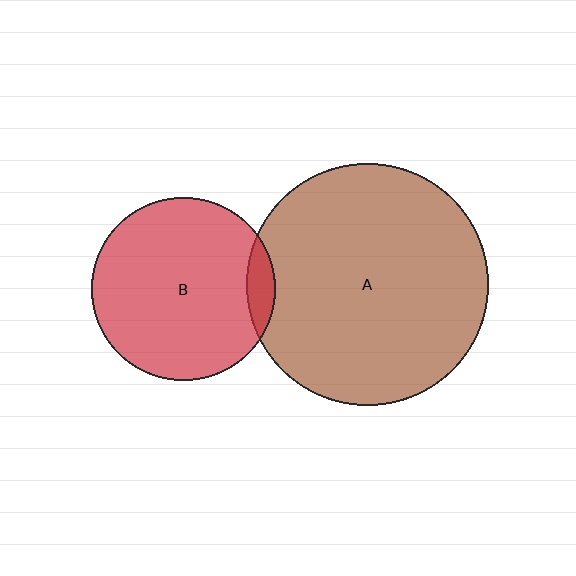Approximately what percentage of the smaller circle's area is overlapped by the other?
Approximately 10%.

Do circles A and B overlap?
Yes.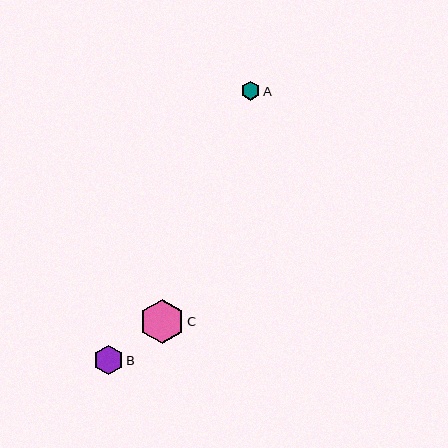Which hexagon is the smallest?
Hexagon A is the smallest with a size of approximately 19 pixels.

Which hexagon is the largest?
Hexagon C is the largest with a size of approximately 44 pixels.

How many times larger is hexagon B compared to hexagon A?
Hexagon B is approximately 1.5 times the size of hexagon A.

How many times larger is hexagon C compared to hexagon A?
Hexagon C is approximately 2.3 times the size of hexagon A.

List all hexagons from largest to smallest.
From largest to smallest: C, B, A.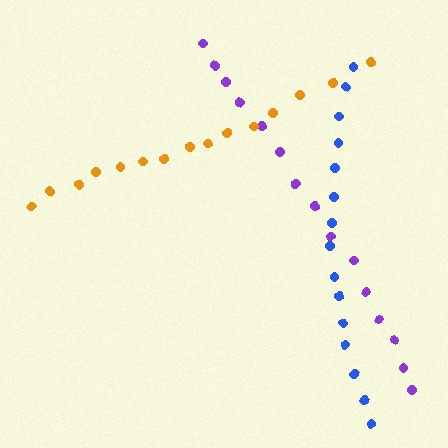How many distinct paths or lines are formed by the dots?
There are 3 distinct paths.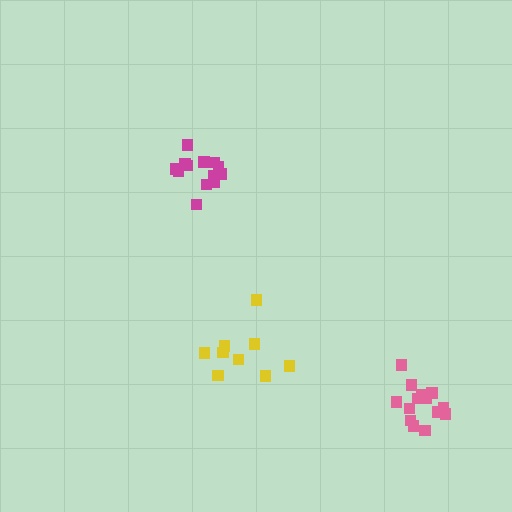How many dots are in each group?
Group 1: 10 dots, Group 2: 14 dots, Group 3: 13 dots (37 total).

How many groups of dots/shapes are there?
There are 3 groups.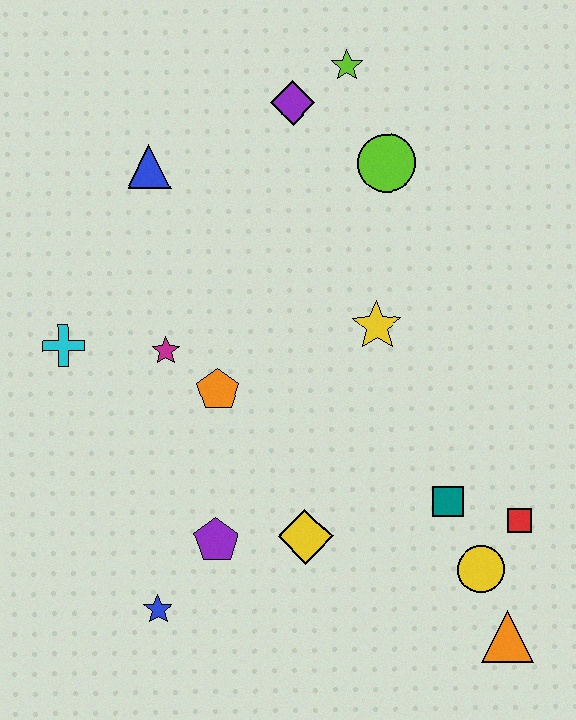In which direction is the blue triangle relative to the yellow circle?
The blue triangle is above the yellow circle.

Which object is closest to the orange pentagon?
The magenta star is closest to the orange pentagon.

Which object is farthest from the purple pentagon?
The lime star is farthest from the purple pentagon.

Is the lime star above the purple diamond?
Yes